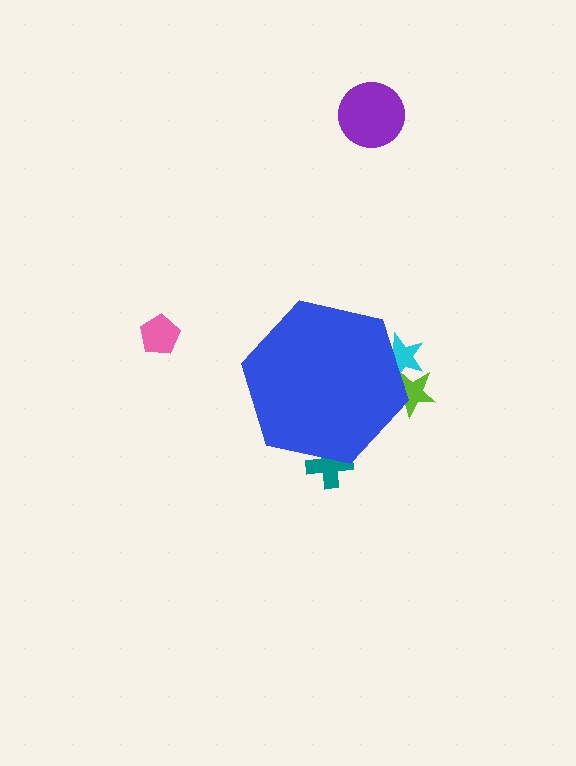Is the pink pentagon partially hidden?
No, the pink pentagon is fully visible.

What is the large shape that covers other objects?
A blue hexagon.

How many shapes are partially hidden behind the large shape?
3 shapes are partially hidden.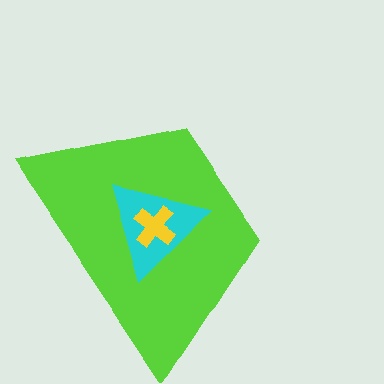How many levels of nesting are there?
3.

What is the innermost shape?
The yellow cross.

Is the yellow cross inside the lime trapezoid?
Yes.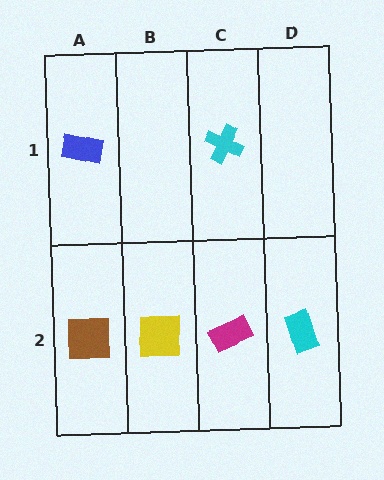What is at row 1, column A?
A blue rectangle.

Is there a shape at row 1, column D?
No, that cell is empty.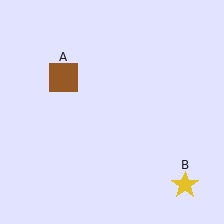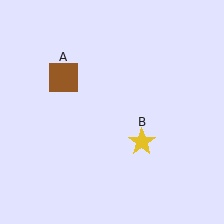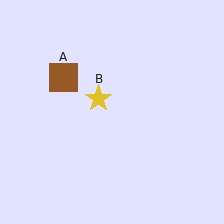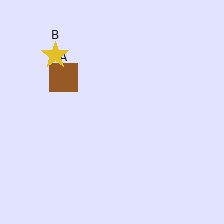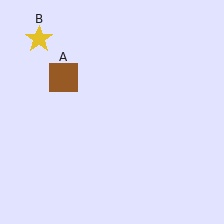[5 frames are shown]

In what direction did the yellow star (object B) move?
The yellow star (object B) moved up and to the left.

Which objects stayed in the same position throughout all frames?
Brown square (object A) remained stationary.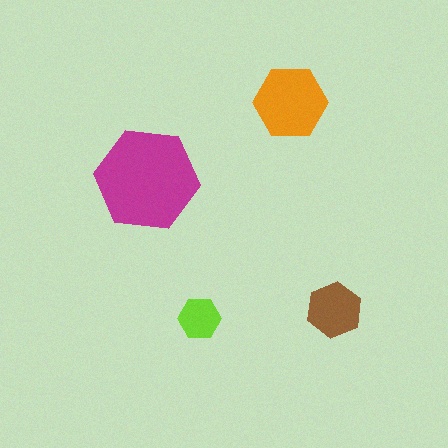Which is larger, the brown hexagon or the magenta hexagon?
The magenta one.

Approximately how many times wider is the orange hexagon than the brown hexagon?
About 1.5 times wider.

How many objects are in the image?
There are 4 objects in the image.